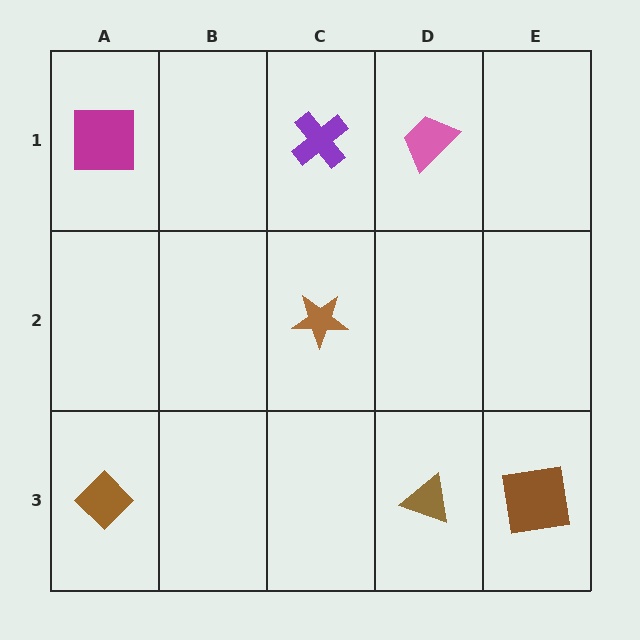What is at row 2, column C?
A brown star.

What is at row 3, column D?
A brown triangle.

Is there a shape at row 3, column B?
No, that cell is empty.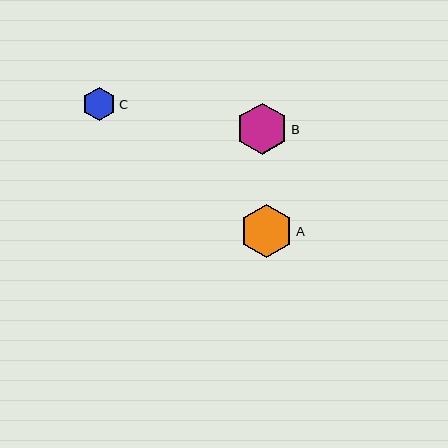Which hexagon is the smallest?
Hexagon C is the smallest with a size of approximately 34 pixels.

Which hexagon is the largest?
Hexagon A is the largest with a size of approximately 53 pixels.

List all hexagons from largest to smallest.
From largest to smallest: A, B, C.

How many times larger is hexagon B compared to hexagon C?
Hexagon B is approximately 1.5 times the size of hexagon C.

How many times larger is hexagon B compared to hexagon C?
Hexagon B is approximately 1.5 times the size of hexagon C.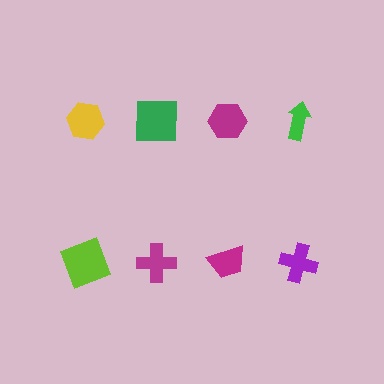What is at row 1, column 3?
A magenta hexagon.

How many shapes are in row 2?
4 shapes.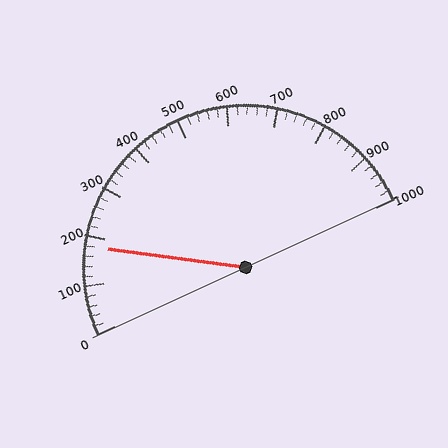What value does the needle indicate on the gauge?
The needle indicates approximately 180.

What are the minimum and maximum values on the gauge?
The gauge ranges from 0 to 1000.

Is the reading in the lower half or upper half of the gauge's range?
The reading is in the lower half of the range (0 to 1000).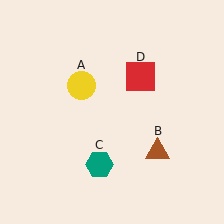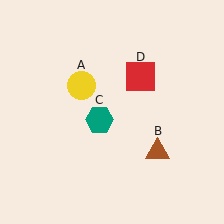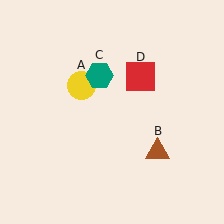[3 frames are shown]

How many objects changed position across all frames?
1 object changed position: teal hexagon (object C).